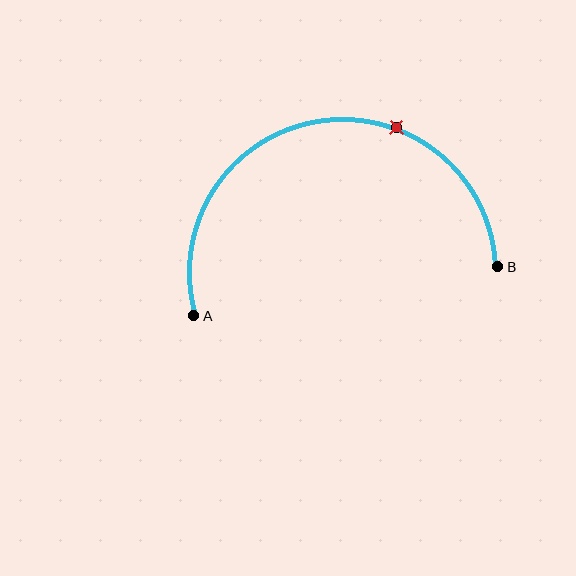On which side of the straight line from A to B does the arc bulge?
The arc bulges above the straight line connecting A and B.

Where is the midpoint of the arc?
The arc midpoint is the point on the curve farthest from the straight line joining A and B. It sits above that line.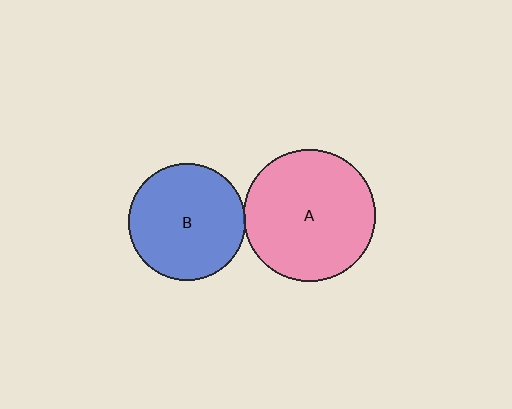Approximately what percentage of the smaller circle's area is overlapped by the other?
Approximately 5%.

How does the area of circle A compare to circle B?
Approximately 1.3 times.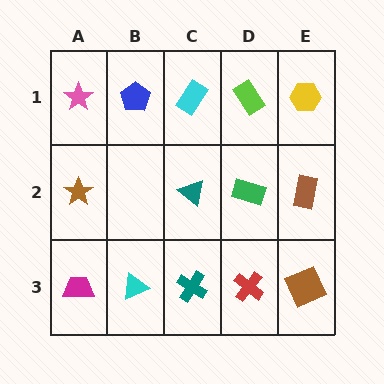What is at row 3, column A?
A magenta trapezoid.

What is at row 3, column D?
A red cross.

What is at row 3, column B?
A cyan triangle.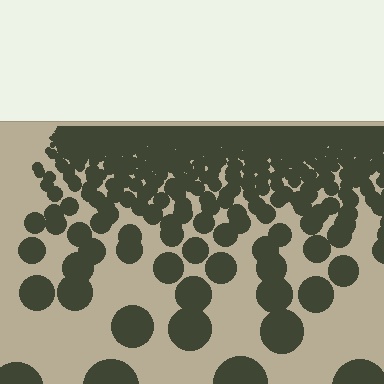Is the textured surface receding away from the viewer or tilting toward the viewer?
The surface is receding away from the viewer. Texture elements get smaller and denser toward the top.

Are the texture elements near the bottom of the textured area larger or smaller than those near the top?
Larger. Near the bottom, elements are closer to the viewer and appear at a bigger on-screen size.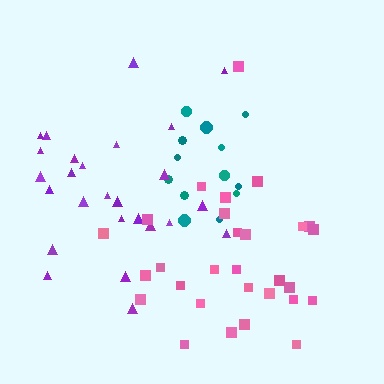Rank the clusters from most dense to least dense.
purple, teal, pink.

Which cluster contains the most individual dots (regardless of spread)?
Pink (29).